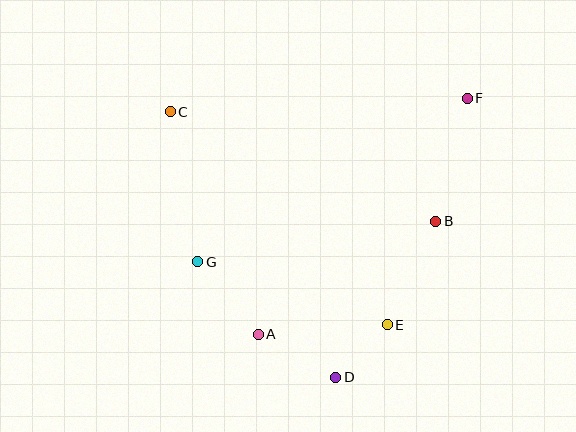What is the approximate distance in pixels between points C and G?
The distance between C and G is approximately 152 pixels.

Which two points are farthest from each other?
Points F and G are farthest from each other.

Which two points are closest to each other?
Points D and E are closest to each other.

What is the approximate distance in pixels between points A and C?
The distance between A and C is approximately 239 pixels.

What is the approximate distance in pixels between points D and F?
The distance between D and F is approximately 309 pixels.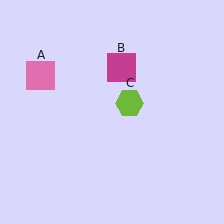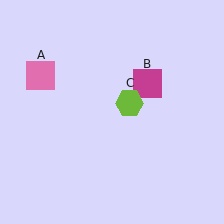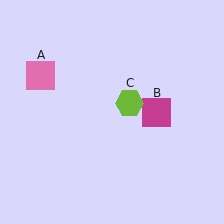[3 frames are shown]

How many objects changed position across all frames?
1 object changed position: magenta square (object B).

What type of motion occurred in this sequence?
The magenta square (object B) rotated clockwise around the center of the scene.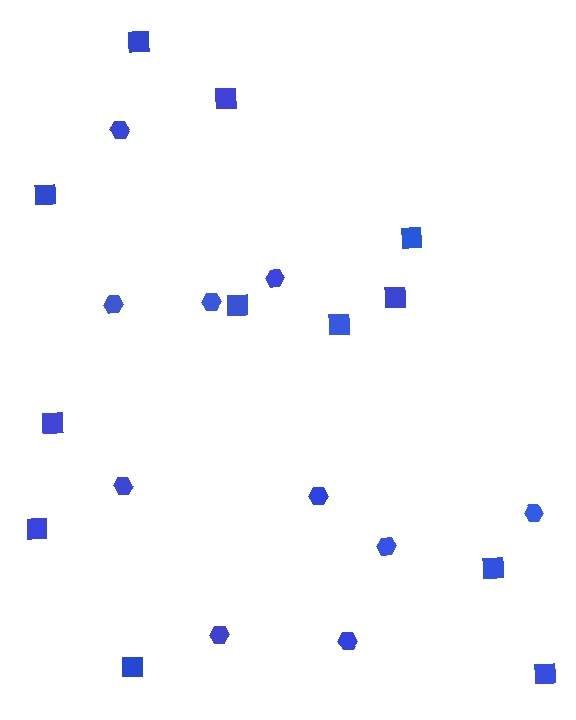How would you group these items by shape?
There are 2 groups: one group of squares (12) and one group of hexagons (10).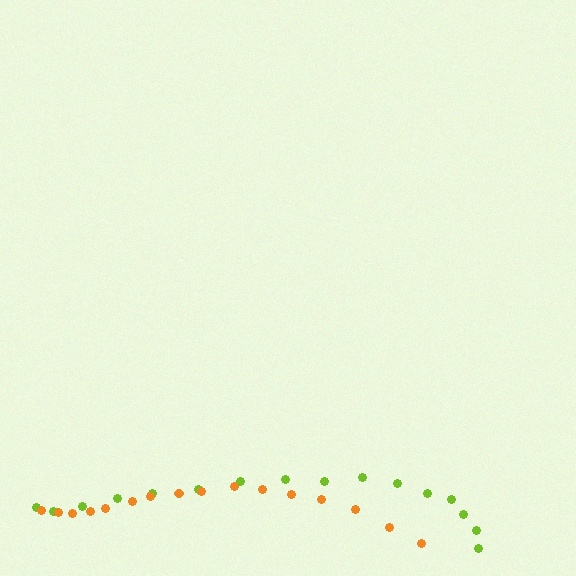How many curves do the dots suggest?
There are 2 distinct paths.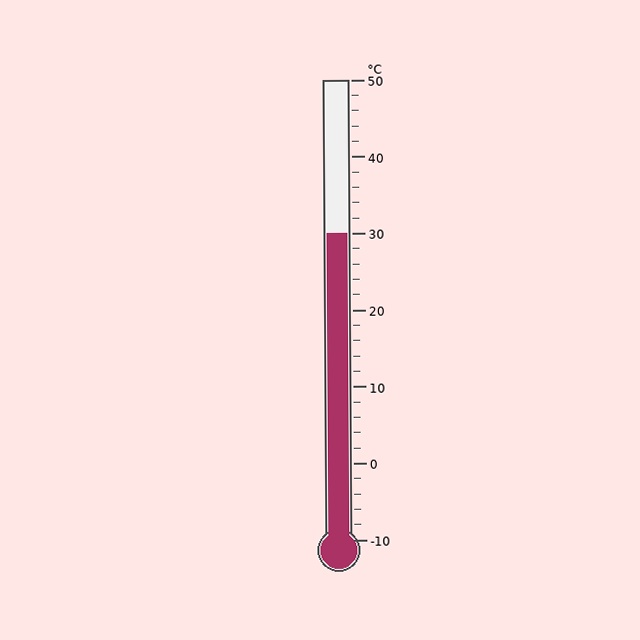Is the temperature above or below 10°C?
The temperature is above 10°C.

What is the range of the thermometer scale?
The thermometer scale ranges from -10°C to 50°C.